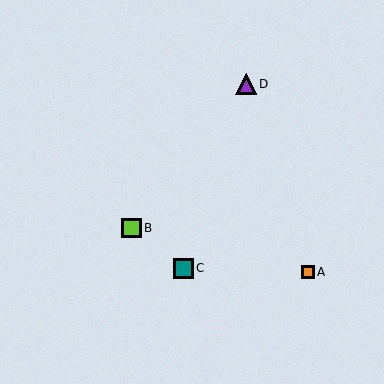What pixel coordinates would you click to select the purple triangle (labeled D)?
Click at (246, 84) to select the purple triangle D.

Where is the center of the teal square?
The center of the teal square is at (183, 268).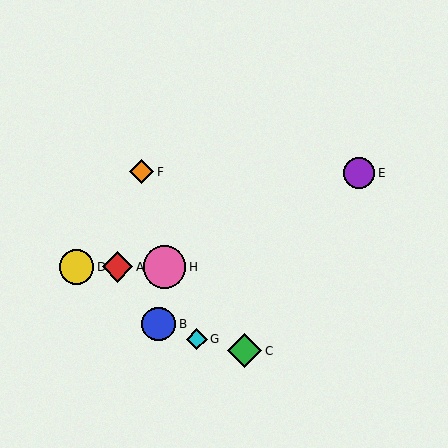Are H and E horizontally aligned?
No, H is at y≈267 and E is at y≈173.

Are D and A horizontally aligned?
Yes, both are at y≈267.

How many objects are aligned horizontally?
3 objects (A, D, H) are aligned horizontally.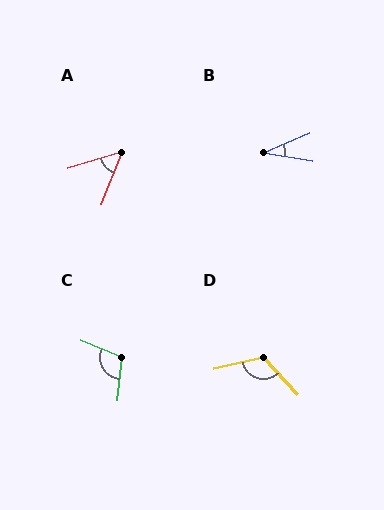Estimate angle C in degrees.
Approximately 107 degrees.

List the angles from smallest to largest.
B (33°), A (52°), C (107°), D (120°).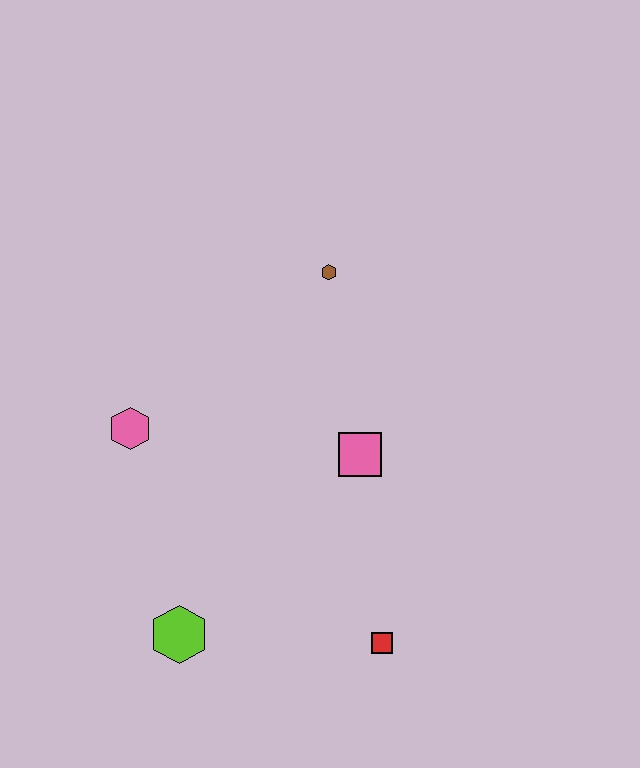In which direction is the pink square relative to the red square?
The pink square is above the red square.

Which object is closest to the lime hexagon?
The red square is closest to the lime hexagon.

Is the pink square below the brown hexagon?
Yes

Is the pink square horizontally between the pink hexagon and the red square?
Yes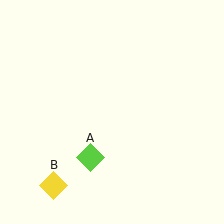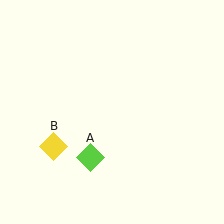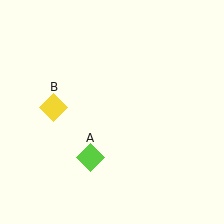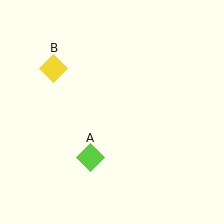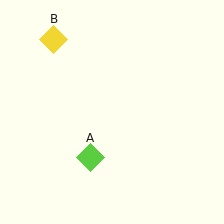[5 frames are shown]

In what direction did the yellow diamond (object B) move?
The yellow diamond (object B) moved up.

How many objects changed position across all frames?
1 object changed position: yellow diamond (object B).